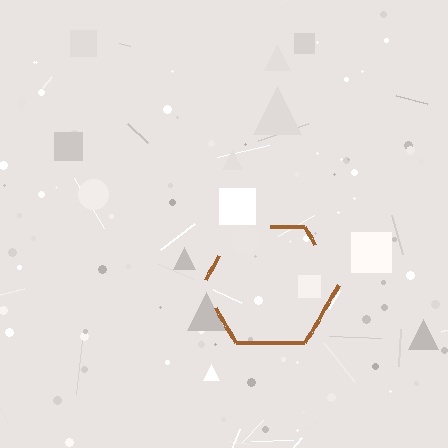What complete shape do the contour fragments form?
The contour fragments form a hexagon.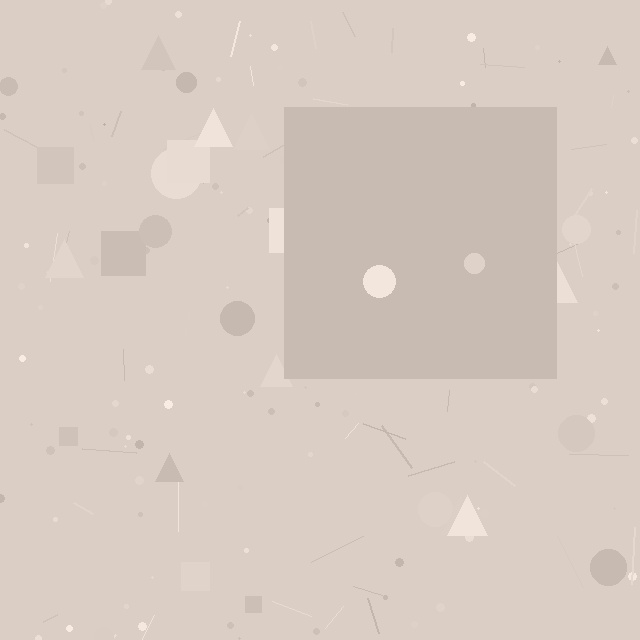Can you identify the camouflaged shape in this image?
The camouflaged shape is a square.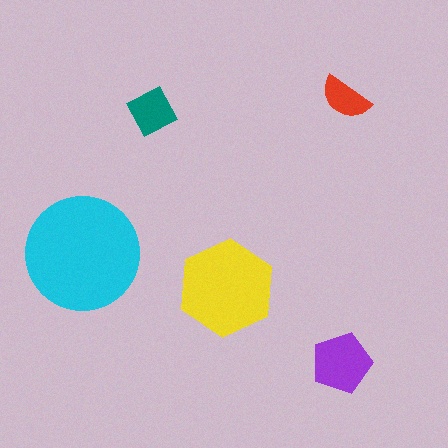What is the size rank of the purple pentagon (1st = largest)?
3rd.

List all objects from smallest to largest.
The red semicircle, the teal diamond, the purple pentagon, the yellow hexagon, the cyan circle.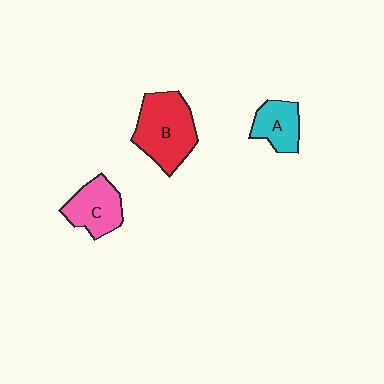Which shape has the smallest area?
Shape A (cyan).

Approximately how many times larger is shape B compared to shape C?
Approximately 1.5 times.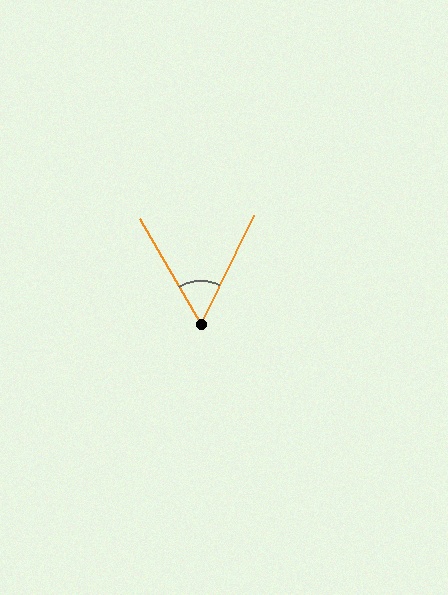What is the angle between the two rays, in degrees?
Approximately 56 degrees.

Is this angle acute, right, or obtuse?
It is acute.